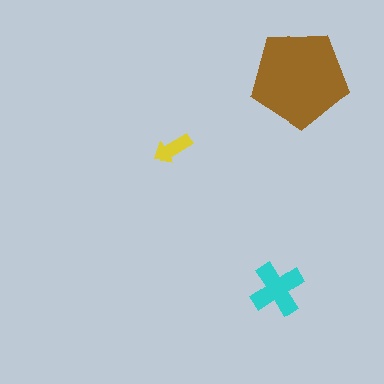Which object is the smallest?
The yellow arrow.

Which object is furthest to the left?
The yellow arrow is leftmost.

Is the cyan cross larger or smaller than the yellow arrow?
Larger.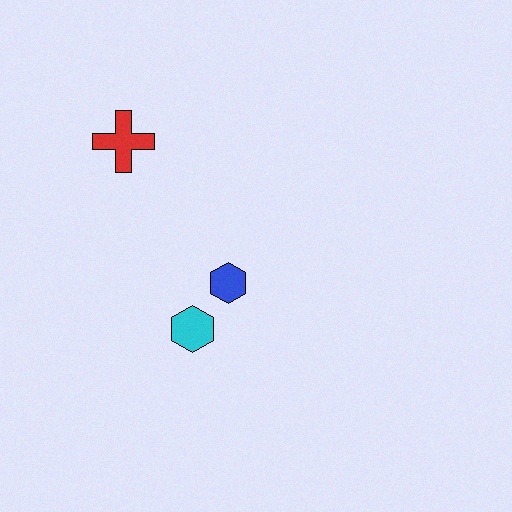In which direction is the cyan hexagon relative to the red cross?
The cyan hexagon is below the red cross.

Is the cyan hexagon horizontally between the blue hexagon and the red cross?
Yes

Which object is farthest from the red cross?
The cyan hexagon is farthest from the red cross.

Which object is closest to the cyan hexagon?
The blue hexagon is closest to the cyan hexagon.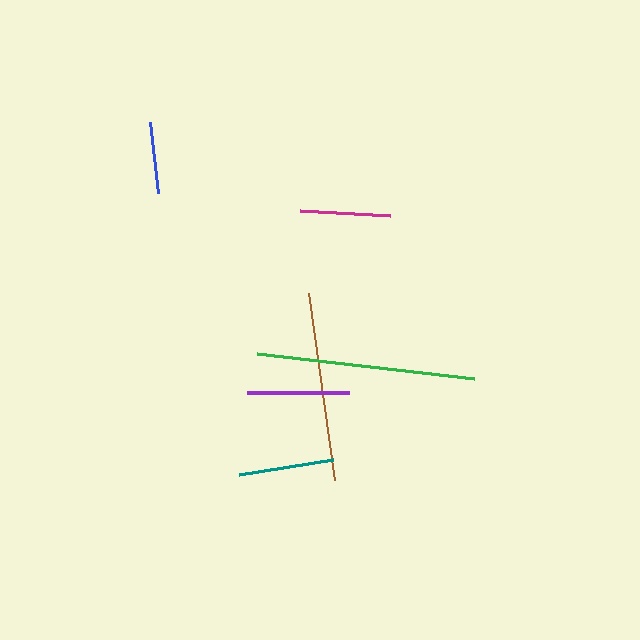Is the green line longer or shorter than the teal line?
The green line is longer than the teal line.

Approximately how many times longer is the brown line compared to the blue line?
The brown line is approximately 2.6 times the length of the blue line.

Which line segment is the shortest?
The blue line is the shortest at approximately 72 pixels.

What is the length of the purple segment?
The purple segment is approximately 102 pixels long.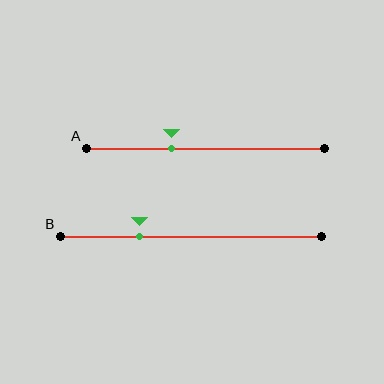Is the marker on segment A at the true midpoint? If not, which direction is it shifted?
No, the marker on segment A is shifted to the left by about 14% of the segment length.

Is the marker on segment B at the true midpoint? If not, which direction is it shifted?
No, the marker on segment B is shifted to the left by about 19% of the segment length.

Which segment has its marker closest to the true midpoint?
Segment A has its marker closest to the true midpoint.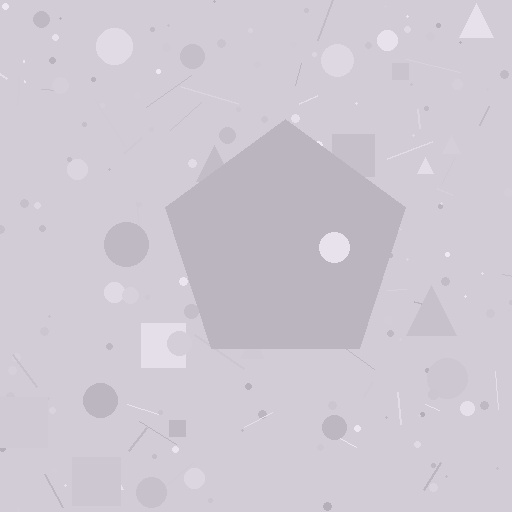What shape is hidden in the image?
A pentagon is hidden in the image.